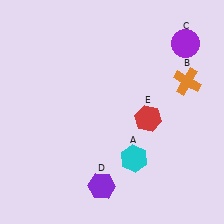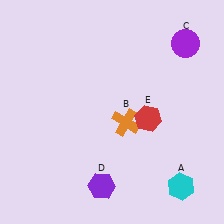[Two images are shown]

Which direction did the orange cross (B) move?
The orange cross (B) moved left.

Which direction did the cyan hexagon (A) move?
The cyan hexagon (A) moved right.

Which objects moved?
The objects that moved are: the cyan hexagon (A), the orange cross (B).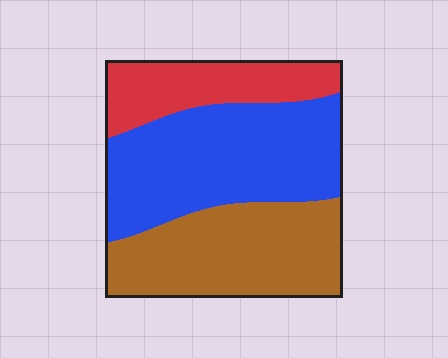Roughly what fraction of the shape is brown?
Brown covers about 35% of the shape.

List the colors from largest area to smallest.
From largest to smallest: blue, brown, red.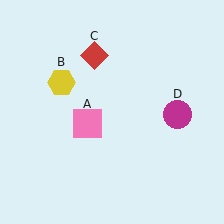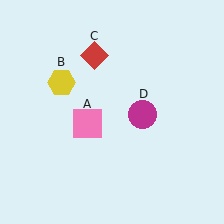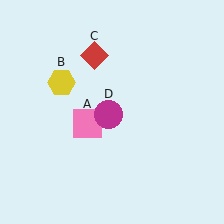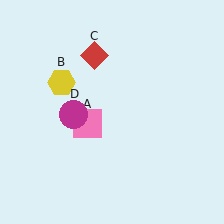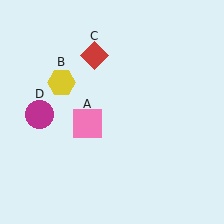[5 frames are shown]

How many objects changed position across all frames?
1 object changed position: magenta circle (object D).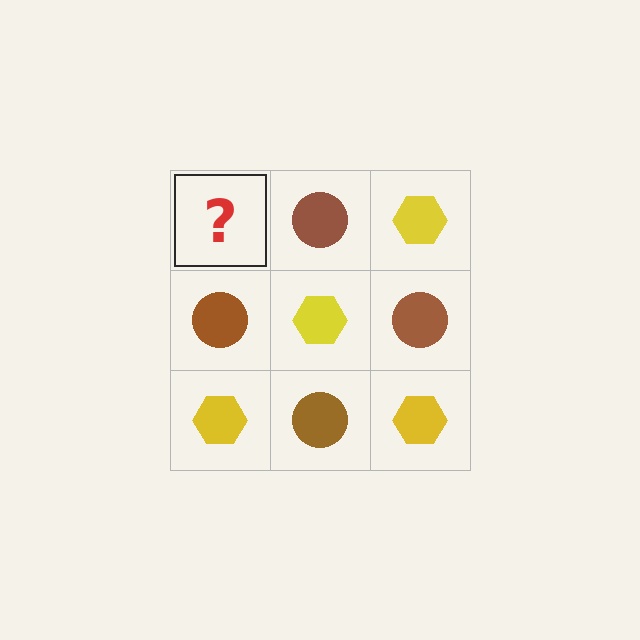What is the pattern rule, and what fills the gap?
The rule is that it alternates yellow hexagon and brown circle in a checkerboard pattern. The gap should be filled with a yellow hexagon.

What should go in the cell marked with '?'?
The missing cell should contain a yellow hexagon.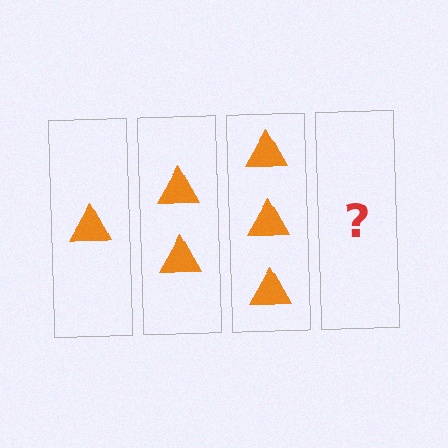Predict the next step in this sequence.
The next step is 4 triangles.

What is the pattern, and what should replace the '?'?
The pattern is that each step adds one more triangle. The '?' should be 4 triangles.